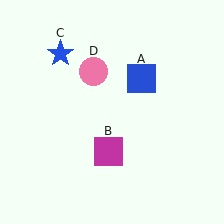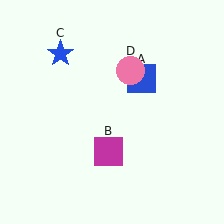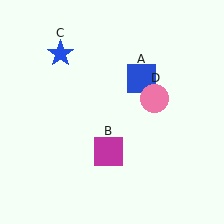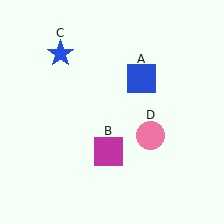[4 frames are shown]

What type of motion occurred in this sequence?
The pink circle (object D) rotated clockwise around the center of the scene.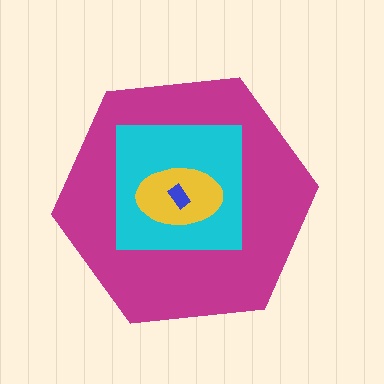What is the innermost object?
The blue rectangle.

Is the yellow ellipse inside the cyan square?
Yes.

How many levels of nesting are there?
4.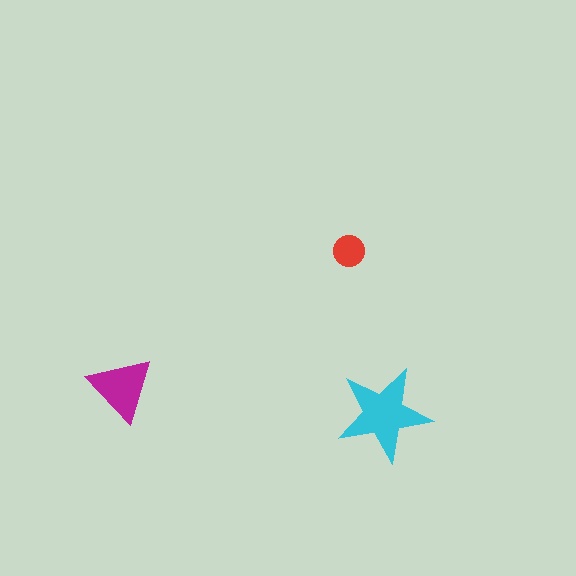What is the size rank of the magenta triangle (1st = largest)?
2nd.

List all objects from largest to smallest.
The cyan star, the magenta triangle, the red circle.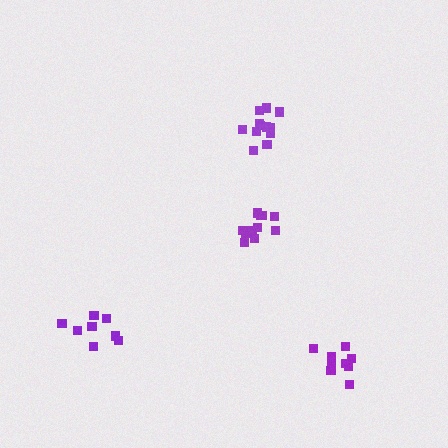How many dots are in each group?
Group 1: 9 dots, Group 2: 12 dots, Group 3: 11 dots, Group 4: 8 dots (40 total).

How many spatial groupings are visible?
There are 4 spatial groupings.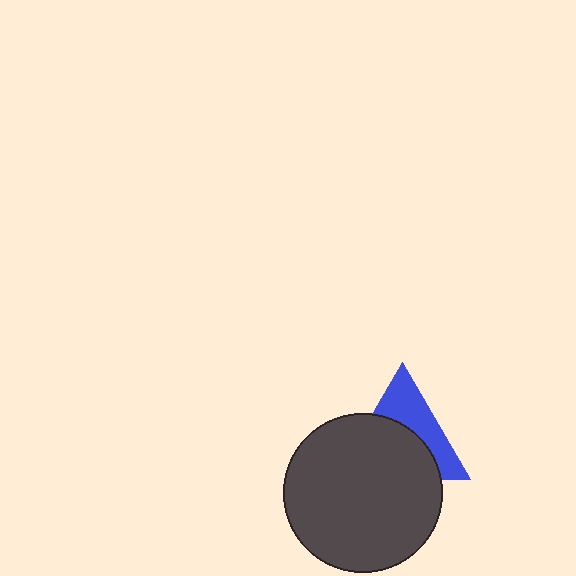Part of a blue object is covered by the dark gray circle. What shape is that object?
It is a triangle.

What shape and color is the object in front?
The object in front is a dark gray circle.